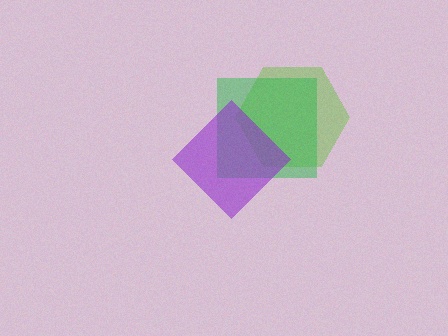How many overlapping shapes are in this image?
There are 3 overlapping shapes in the image.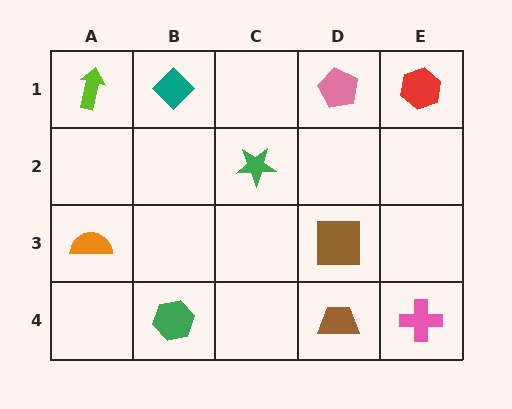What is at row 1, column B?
A teal diamond.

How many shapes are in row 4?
3 shapes.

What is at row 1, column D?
A pink pentagon.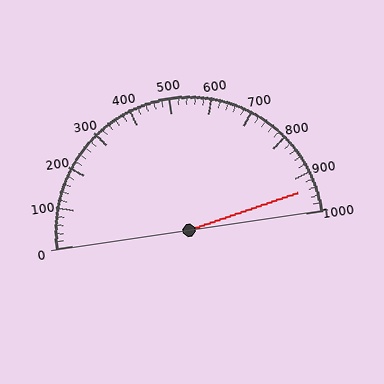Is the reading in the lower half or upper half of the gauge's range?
The reading is in the upper half of the range (0 to 1000).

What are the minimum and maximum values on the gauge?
The gauge ranges from 0 to 1000.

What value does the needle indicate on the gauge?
The needle indicates approximately 940.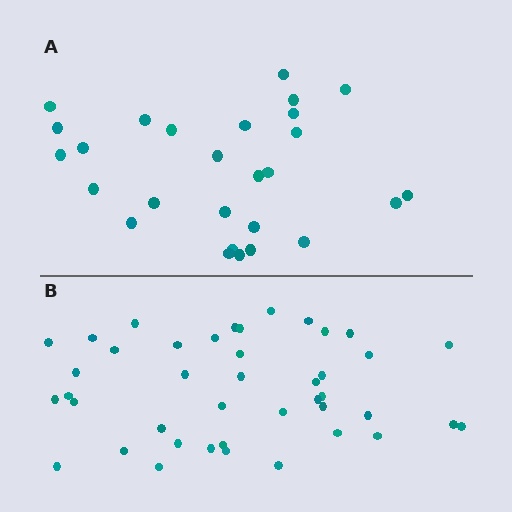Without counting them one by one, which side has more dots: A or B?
Region B (the bottom region) has more dots.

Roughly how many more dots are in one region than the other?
Region B has approximately 15 more dots than region A.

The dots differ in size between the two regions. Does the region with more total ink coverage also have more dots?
No. Region A has more total ink coverage because its dots are larger, but region B actually contains more individual dots. Total area can be misleading — the number of items is what matters here.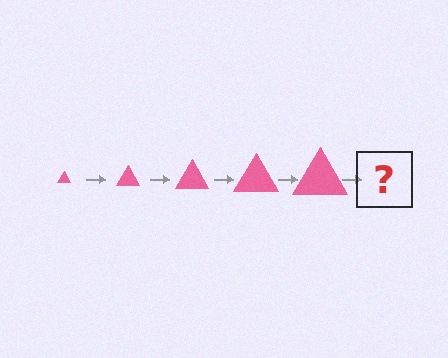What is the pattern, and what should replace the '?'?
The pattern is that the triangle gets progressively larger each step. The '?' should be a pink triangle, larger than the previous one.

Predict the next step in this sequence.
The next step is a pink triangle, larger than the previous one.